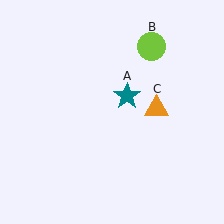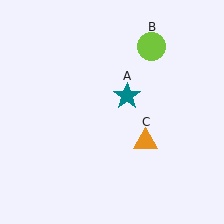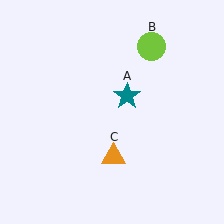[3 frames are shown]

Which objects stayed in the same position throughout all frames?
Teal star (object A) and lime circle (object B) remained stationary.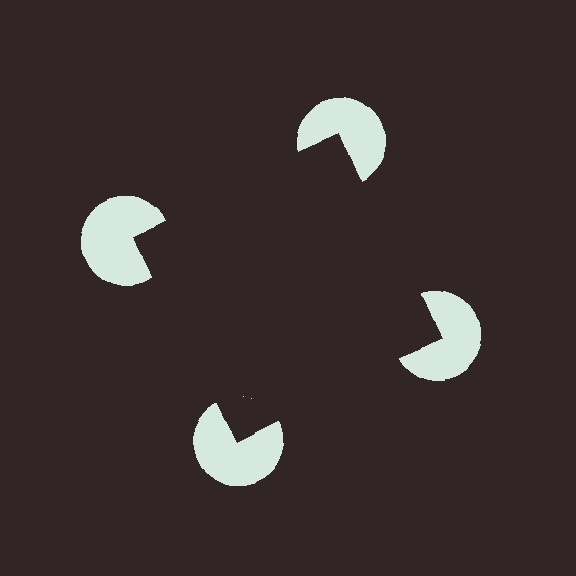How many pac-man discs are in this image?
There are 4 — one at each vertex of the illusory square.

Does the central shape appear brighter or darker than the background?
It typically appears slightly darker than the background, even though no actual brightness change is drawn.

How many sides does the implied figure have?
4 sides.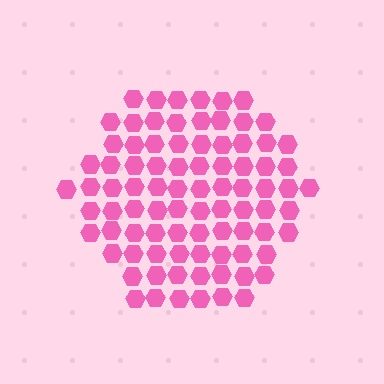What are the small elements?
The small elements are hexagons.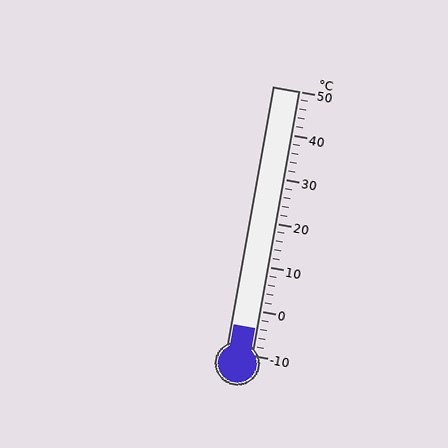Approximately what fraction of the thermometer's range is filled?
The thermometer is filled to approximately 10% of its range.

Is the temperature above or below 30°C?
The temperature is below 30°C.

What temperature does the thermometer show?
The thermometer shows approximately -4°C.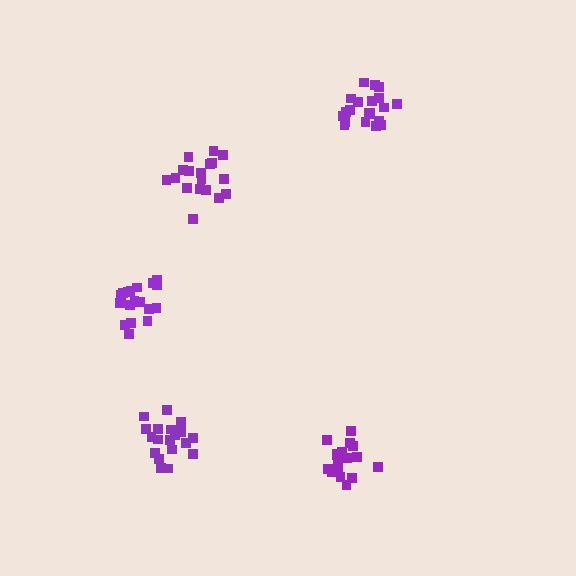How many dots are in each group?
Group 1: 19 dots, Group 2: 21 dots, Group 3: 19 dots, Group 4: 19 dots, Group 5: 20 dots (98 total).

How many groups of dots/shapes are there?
There are 5 groups.